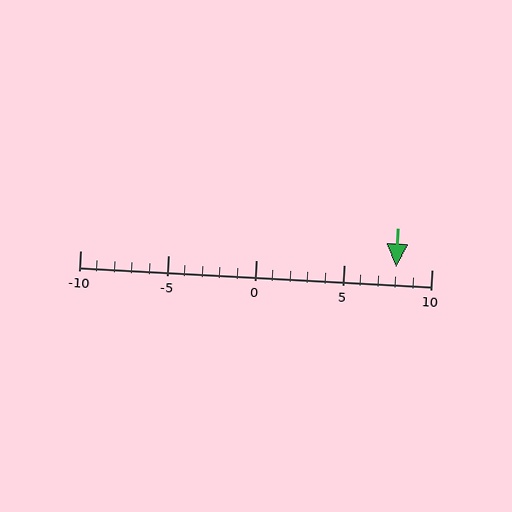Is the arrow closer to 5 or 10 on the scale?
The arrow is closer to 10.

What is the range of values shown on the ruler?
The ruler shows values from -10 to 10.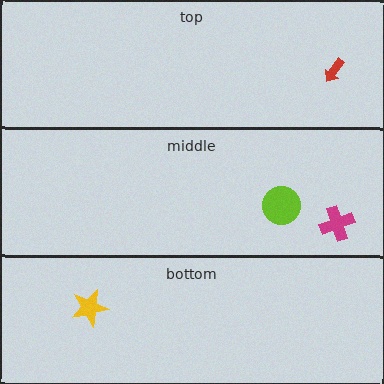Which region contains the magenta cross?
The middle region.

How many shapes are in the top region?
1.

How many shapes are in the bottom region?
1.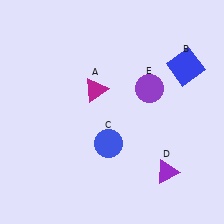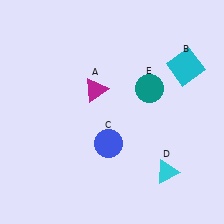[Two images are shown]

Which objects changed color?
B changed from blue to cyan. D changed from purple to cyan. E changed from purple to teal.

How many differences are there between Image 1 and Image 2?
There are 3 differences between the two images.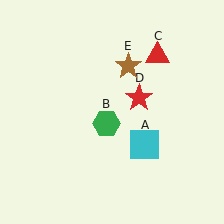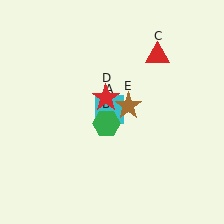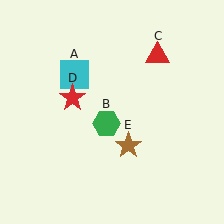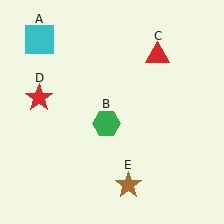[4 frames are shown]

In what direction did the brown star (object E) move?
The brown star (object E) moved down.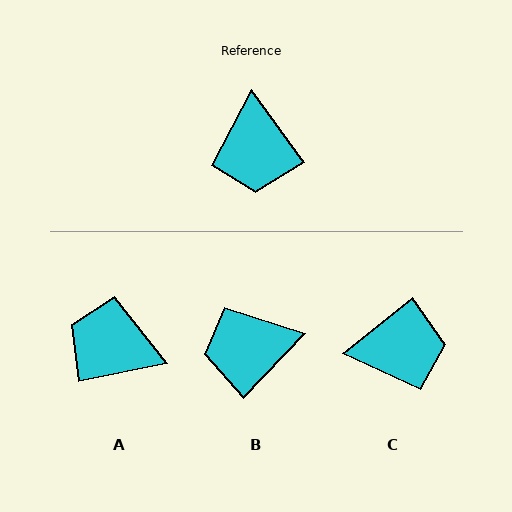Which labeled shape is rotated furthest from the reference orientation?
A, about 115 degrees away.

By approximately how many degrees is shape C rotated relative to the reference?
Approximately 93 degrees counter-clockwise.